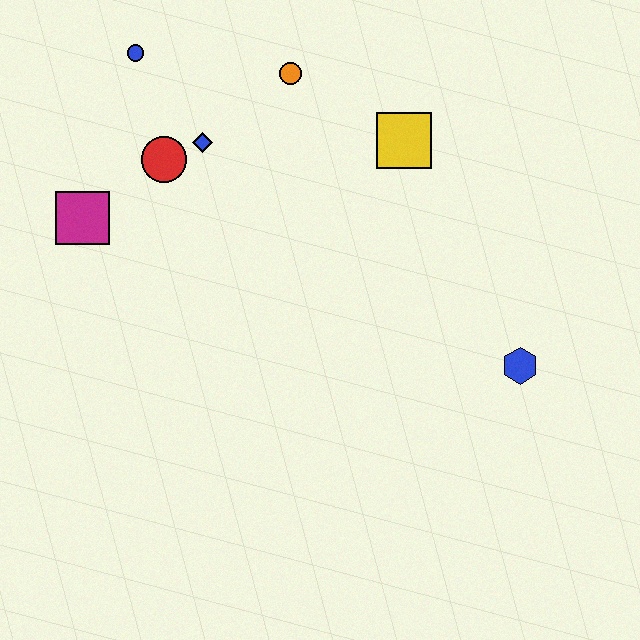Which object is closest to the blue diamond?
The red circle is closest to the blue diamond.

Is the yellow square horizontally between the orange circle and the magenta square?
No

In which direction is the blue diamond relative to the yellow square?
The blue diamond is to the left of the yellow square.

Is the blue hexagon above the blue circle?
No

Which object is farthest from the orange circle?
The blue hexagon is farthest from the orange circle.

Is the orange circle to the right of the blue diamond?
Yes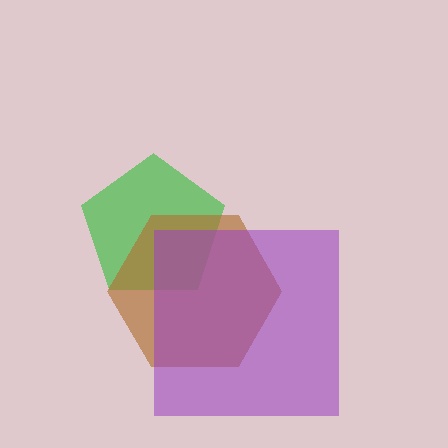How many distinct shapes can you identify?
There are 3 distinct shapes: a green pentagon, a brown hexagon, a purple square.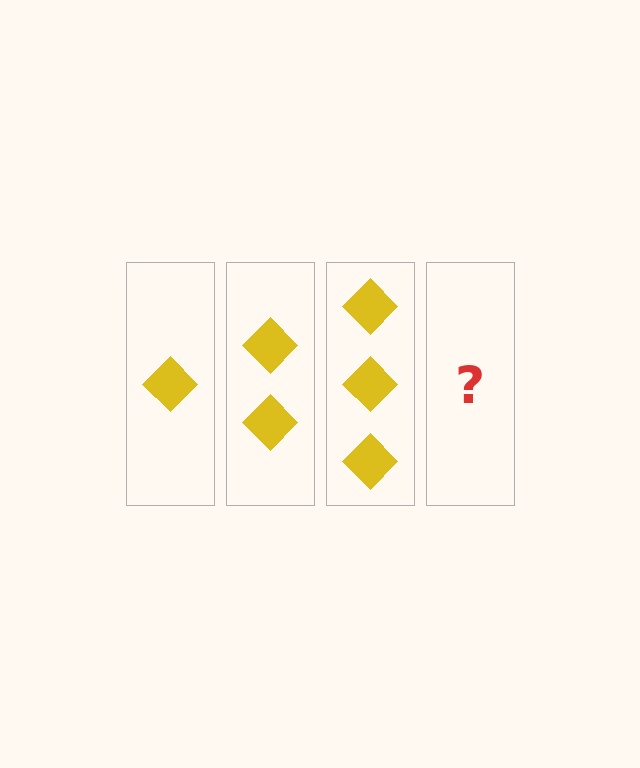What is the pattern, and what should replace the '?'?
The pattern is that each step adds one more diamond. The '?' should be 4 diamonds.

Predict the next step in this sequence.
The next step is 4 diamonds.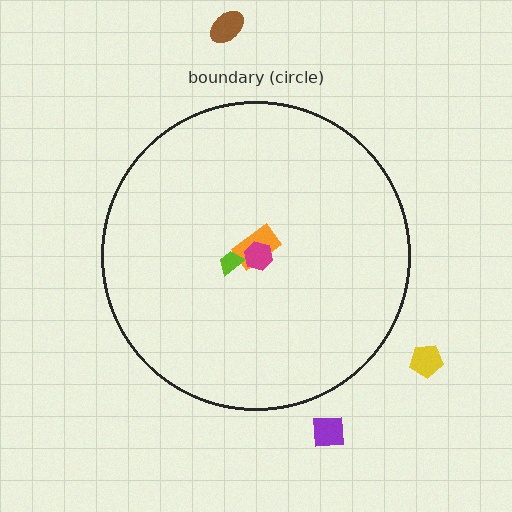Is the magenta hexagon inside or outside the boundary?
Inside.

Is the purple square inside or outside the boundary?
Outside.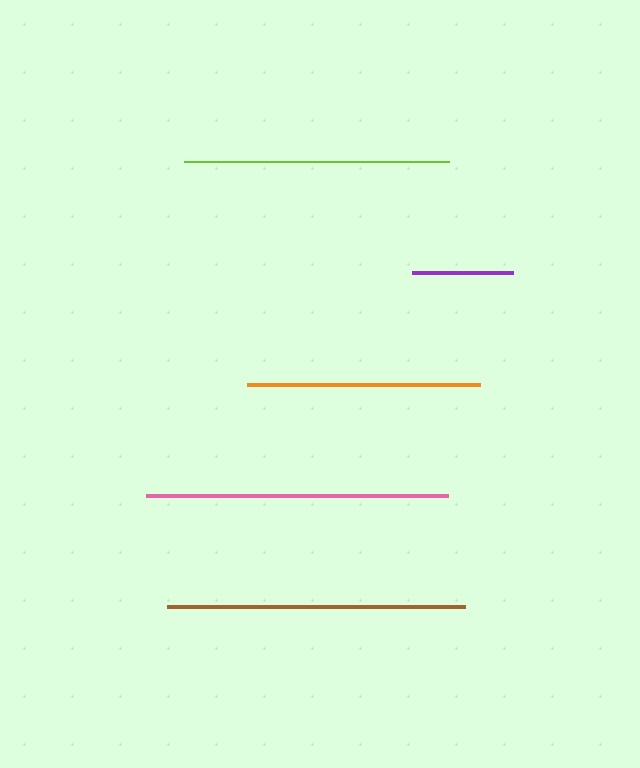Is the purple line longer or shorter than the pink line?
The pink line is longer than the purple line.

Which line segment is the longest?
The pink line is the longest at approximately 303 pixels.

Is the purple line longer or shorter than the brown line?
The brown line is longer than the purple line.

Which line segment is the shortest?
The purple line is the shortest at approximately 101 pixels.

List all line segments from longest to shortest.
From longest to shortest: pink, brown, lime, orange, purple.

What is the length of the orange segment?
The orange segment is approximately 233 pixels long.